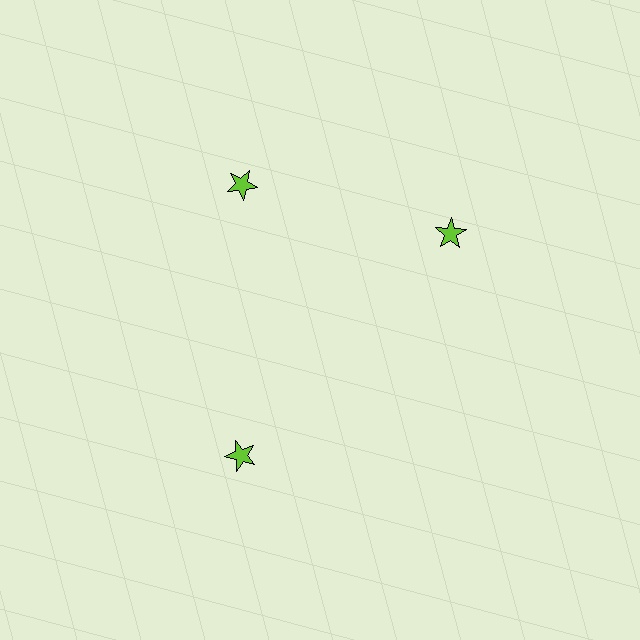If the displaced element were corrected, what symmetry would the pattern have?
It would have 3-fold rotational symmetry — the pattern would map onto itself every 120 degrees.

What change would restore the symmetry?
The symmetry would be restored by rotating it back into even spacing with its neighbors so that all 3 stars sit at equal angles and equal distance from the center.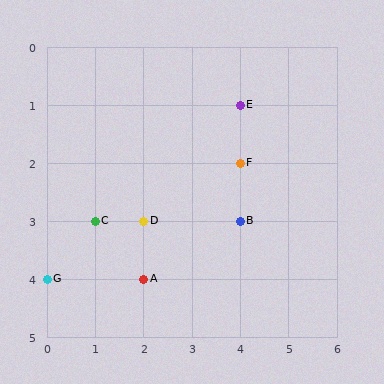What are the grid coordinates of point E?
Point E is at grid coordinates (4, 1).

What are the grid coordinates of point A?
Point A is at grid coordinates (2, 4).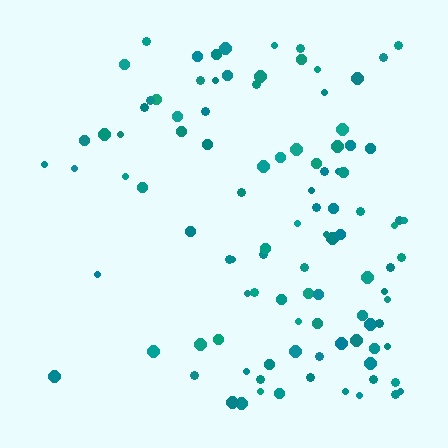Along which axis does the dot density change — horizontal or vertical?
Horizontal.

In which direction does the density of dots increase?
From left to right, with the right side densest.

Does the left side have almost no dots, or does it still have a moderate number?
Still a moderate number, just noticeably fewer than the right.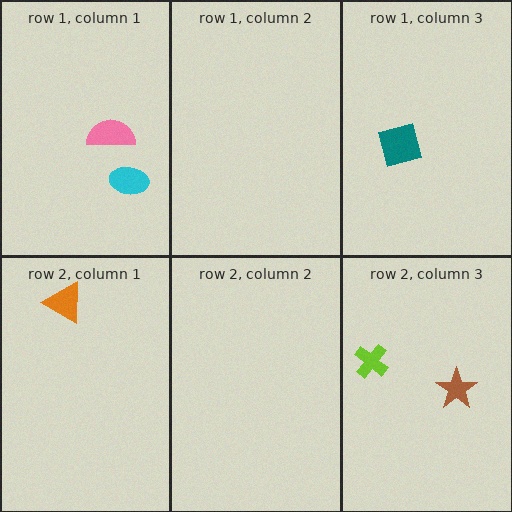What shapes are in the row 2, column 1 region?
The orange triangle.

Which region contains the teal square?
The row 1, column 3 region.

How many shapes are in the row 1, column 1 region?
2.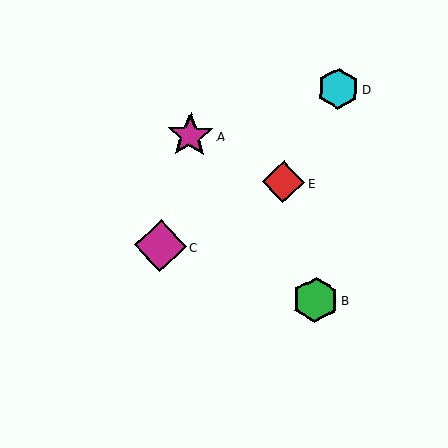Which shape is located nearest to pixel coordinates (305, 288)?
The green hexagon (labeled B) at (315, 300) is nearest to that location.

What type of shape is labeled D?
Shape D is a cyan hexagon.